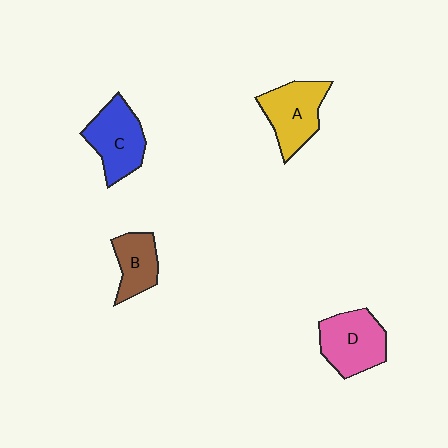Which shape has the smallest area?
Shape B (brown).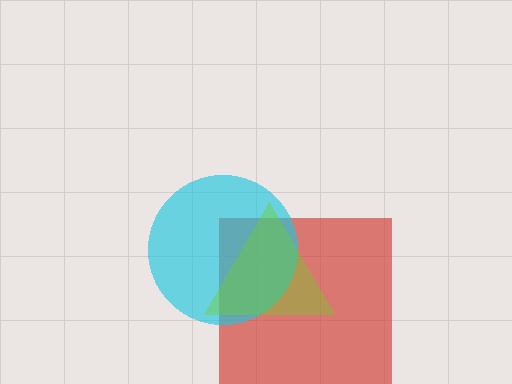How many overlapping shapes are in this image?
There are 3 overlapping shapes in the image.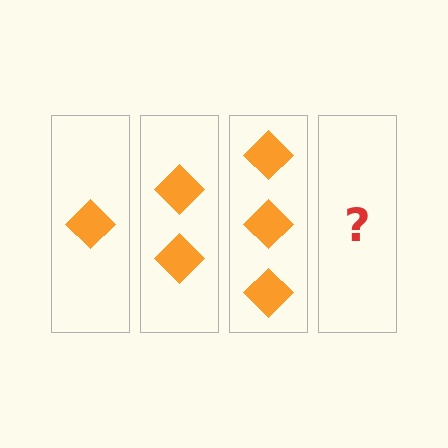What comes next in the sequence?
The next element should be 4 diamonds.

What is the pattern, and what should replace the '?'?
The pattern is that each step adds one more diamond. The '?' should be 4 diamonds.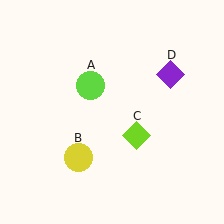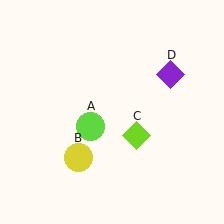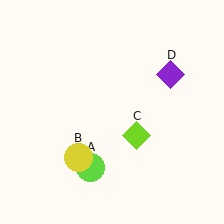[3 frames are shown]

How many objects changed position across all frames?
1 object changed position: lime circle (object A).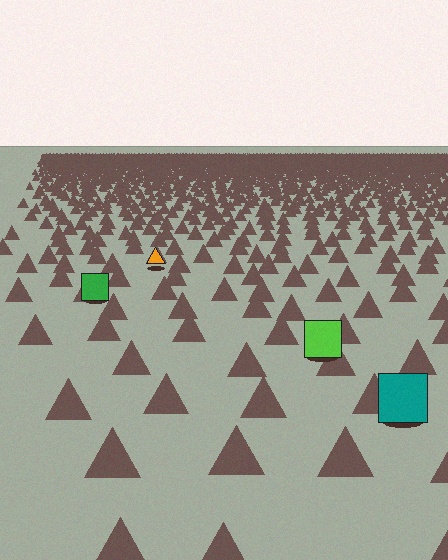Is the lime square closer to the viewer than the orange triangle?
Yes. The lime square is closer — you can tell from the texture gradient: the ground texture is coarser near it.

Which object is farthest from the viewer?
The orange triangle is farthest from the viewer. It appears smaller and the ground texture around it is denser.